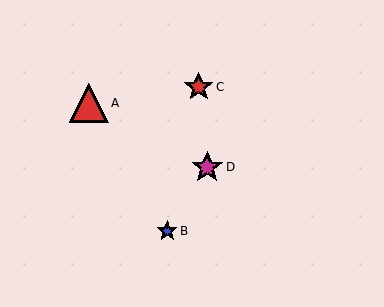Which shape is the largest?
The red triangle (labeled A) is the largest.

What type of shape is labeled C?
Shape C is a red star.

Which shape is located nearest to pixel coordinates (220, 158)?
The magenta star (labeled D) at (207, 167) is nearest to that location.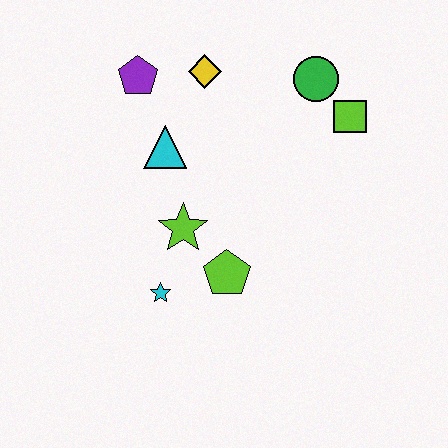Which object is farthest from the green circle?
The cyan star is farthest from the green circle.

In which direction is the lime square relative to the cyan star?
The lime square is to the right of the cyan star.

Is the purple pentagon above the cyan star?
Yes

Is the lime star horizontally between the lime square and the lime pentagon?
No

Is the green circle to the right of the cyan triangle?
Yes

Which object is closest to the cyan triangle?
The purple pentagon is closest to the cyan triangle.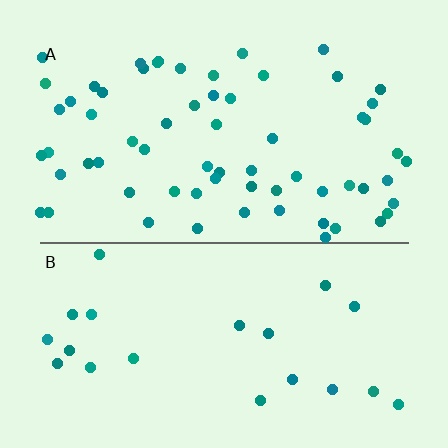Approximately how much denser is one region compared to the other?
Approximately 2.9× — region A over region B.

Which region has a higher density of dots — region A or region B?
A (the top).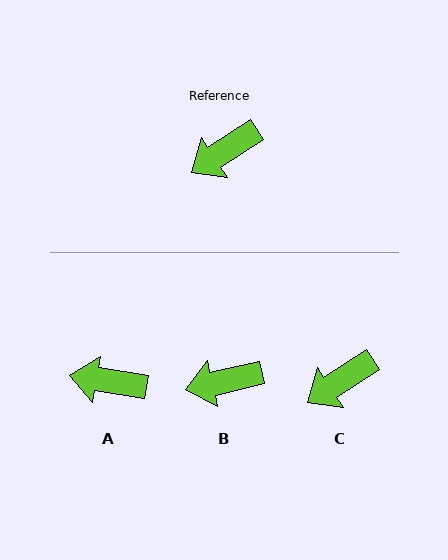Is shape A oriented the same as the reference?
No, it is off by about 42 degrees.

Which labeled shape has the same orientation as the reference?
C.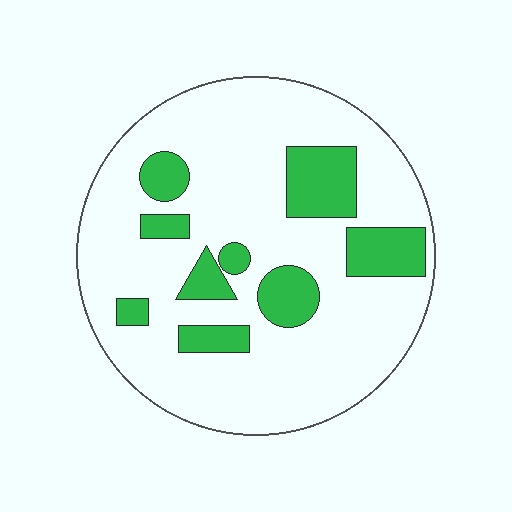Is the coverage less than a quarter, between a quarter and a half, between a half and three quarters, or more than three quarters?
Less than a quarter.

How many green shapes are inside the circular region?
9.